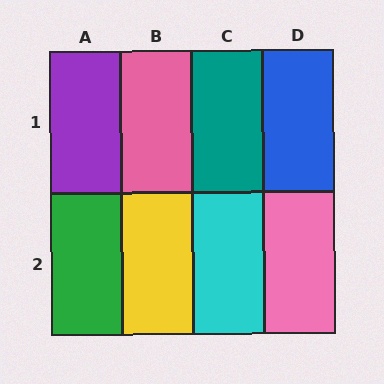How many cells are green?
1 cell is green.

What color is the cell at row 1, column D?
Blue.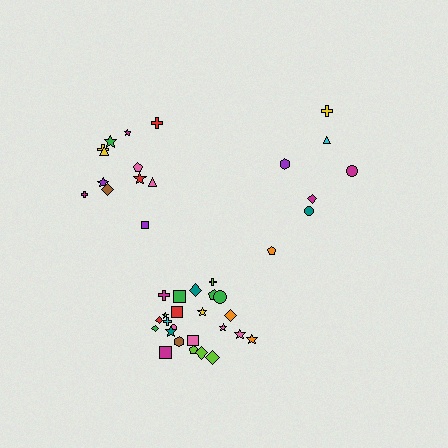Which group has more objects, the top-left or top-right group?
The top-left group.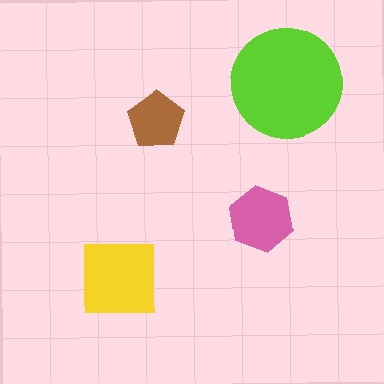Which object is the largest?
The lime circle.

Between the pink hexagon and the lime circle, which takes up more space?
The lime circle.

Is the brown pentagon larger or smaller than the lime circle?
Smaller.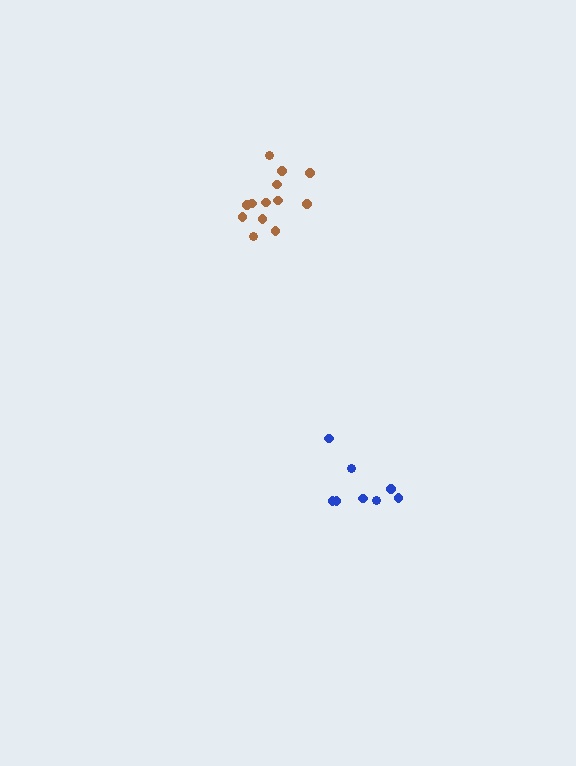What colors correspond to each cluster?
The clusters are colored: brown, blue.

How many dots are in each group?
Group 1: 13 dots, Group 2: 8 dots (21 total).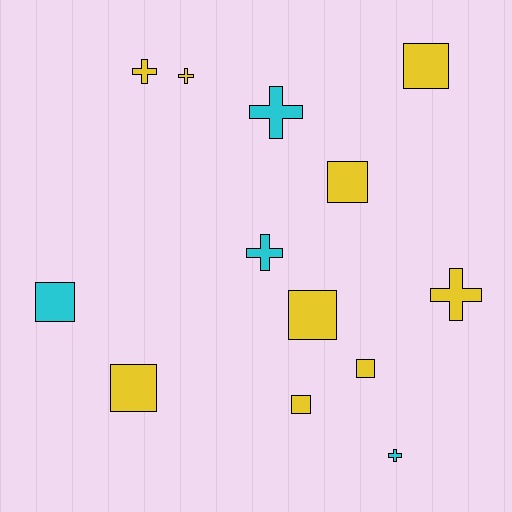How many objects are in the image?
There are 13 objects.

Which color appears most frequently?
Yellow, with 9 objects.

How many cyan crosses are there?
There are 3 cyan crosses.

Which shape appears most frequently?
Square, with 7 objects.